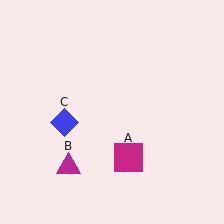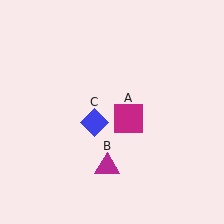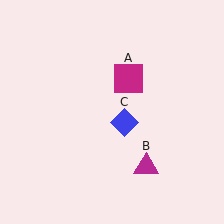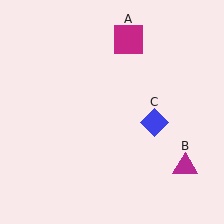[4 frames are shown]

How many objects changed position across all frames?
3 objects changed position: magenta square (object A), magenta triangle (object B), blue diamond (object C).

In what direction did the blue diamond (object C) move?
The blue diamond (object C) moved right.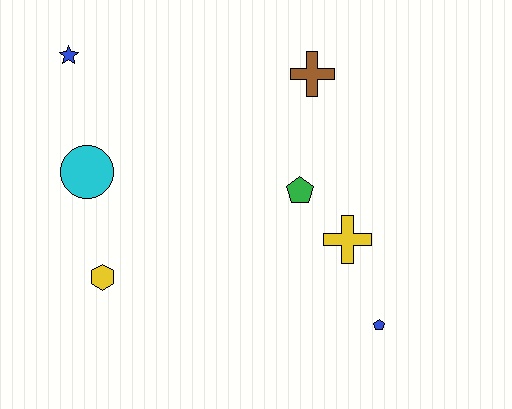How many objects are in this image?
There are 7 objects.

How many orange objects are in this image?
There are no orange objects.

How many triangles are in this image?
There are no triangles.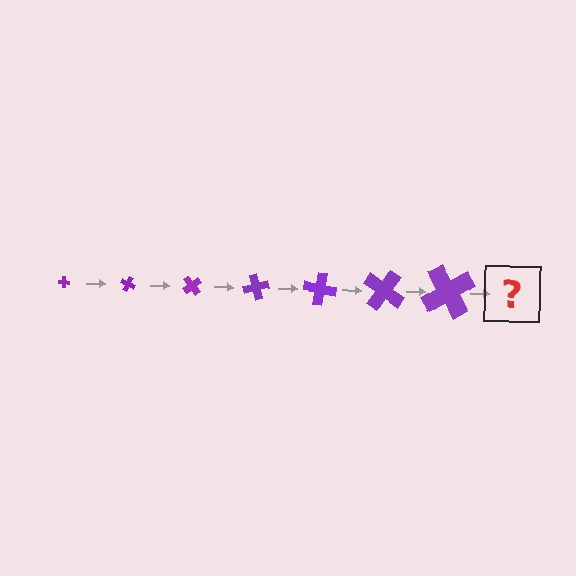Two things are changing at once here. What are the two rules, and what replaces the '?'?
The two rules are that the cross grows larger each step and it rotates 25 degrees each step. The '?' should be a cross, larger than the previous one and rotated 175 degrees from the start.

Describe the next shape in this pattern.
It should be a cross, larger than the previous one and rotated 175 degrees from the start.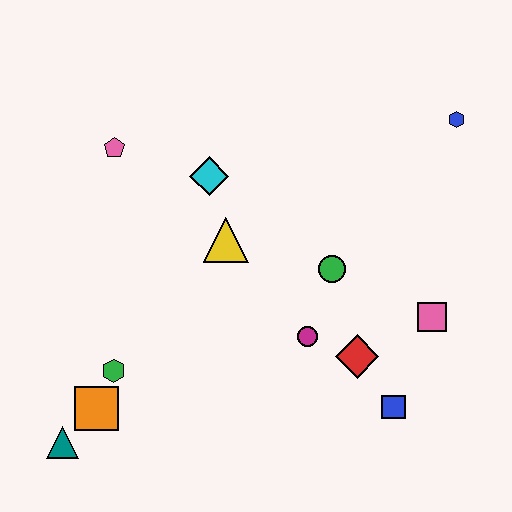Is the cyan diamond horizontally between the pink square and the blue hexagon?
No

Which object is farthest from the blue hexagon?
The teal triangle is farthest from the blue hexagon.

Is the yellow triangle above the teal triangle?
Yes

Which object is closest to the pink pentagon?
The cyan diamond is closest to the pink pentagon.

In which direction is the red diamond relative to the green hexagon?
The red diamond is to the right of the green hexagon.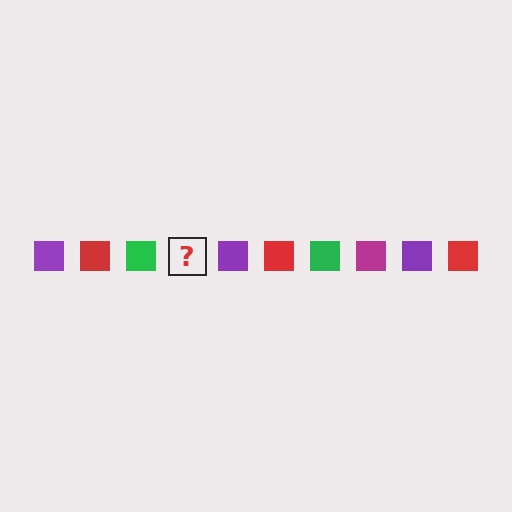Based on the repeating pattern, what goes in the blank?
The blank should be a magenta square.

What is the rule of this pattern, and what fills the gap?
The rule is that the pattern cycles through purple, red, green, magenta squares. The gap should be filled with a magenta square.